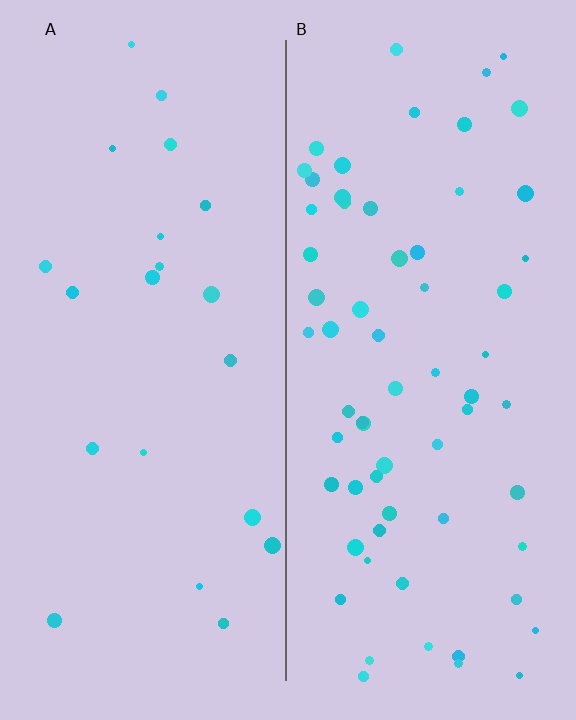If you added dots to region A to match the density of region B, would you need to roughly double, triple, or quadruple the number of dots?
Approximately triple.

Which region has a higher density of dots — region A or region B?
B (the right).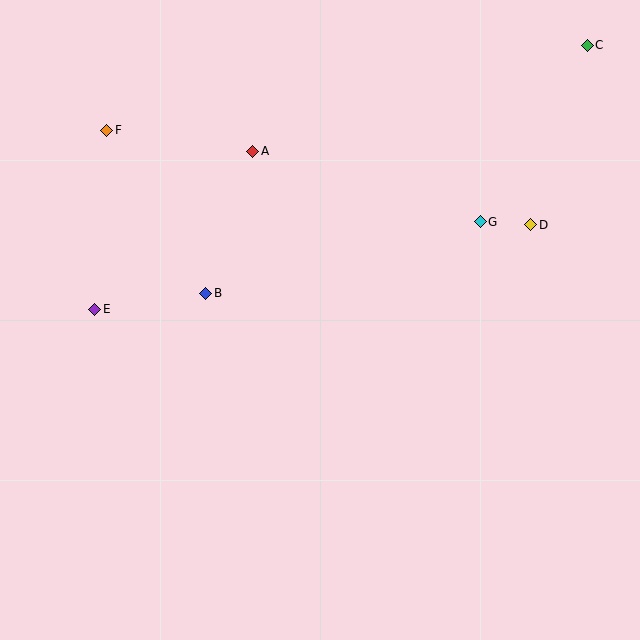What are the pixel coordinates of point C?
Point C is at (587, 45).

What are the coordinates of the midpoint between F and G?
The midpoint between F and G is at (293, 176).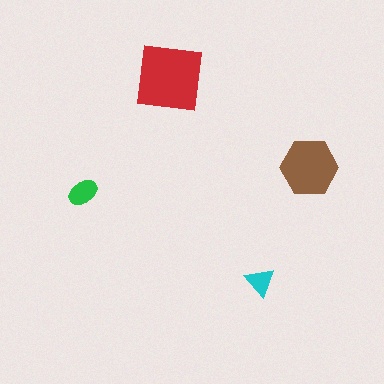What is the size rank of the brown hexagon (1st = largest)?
2nd.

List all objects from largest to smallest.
The red square, the brown hexagon, the green ellipse, the cyan triangle.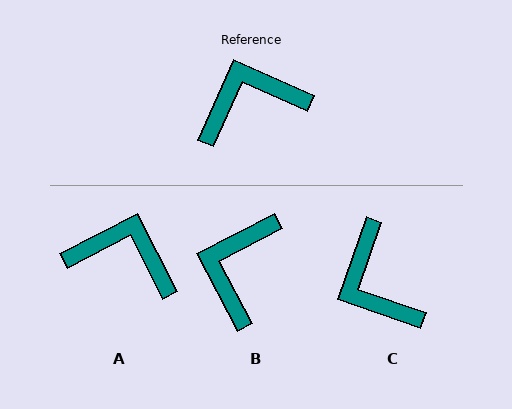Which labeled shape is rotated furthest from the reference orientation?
C, about 95 degrees away.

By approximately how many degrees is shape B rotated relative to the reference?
Approximately 52 degrees counter-clockwise.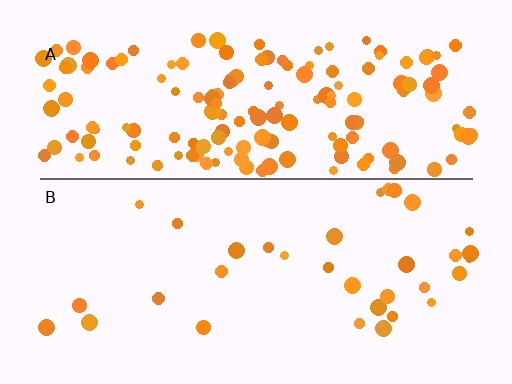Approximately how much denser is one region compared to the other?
Approximately 4.8× — region A over region B.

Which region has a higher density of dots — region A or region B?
A (the top).